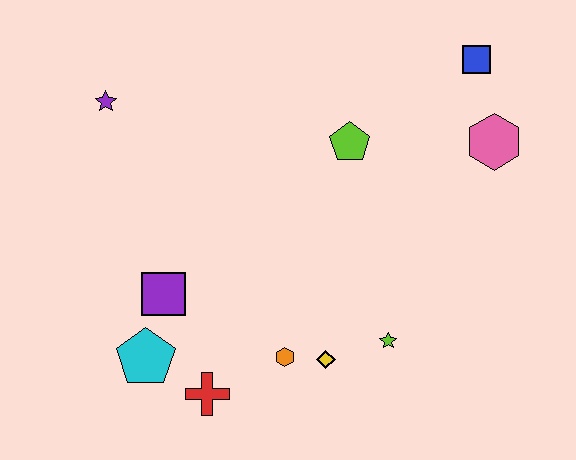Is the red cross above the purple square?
No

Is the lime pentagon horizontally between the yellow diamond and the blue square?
Yes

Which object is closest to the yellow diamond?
The orange hexagon is closest to the yellow diamond.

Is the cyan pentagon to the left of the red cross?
Yes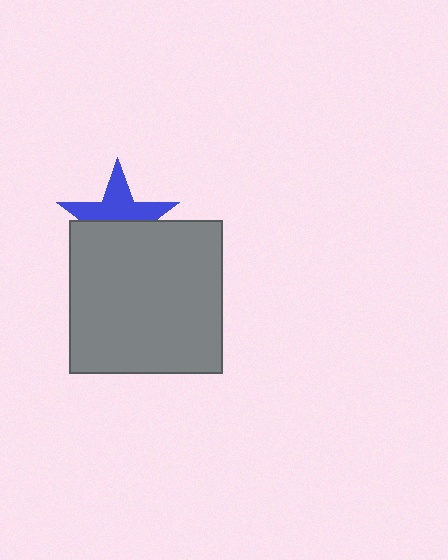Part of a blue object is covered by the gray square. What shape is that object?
It is a star.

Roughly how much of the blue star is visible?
About half of it is visible (roughly 50%).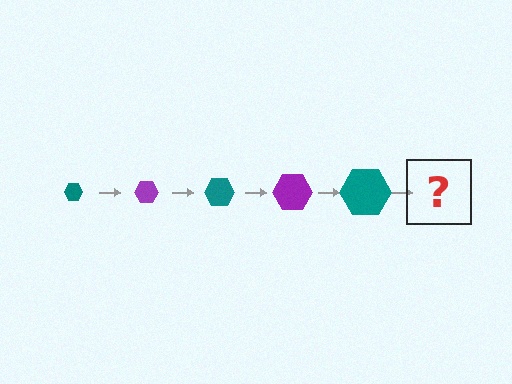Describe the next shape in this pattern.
It should be a purple hexagon, larger than the previous one.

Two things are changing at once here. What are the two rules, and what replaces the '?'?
The two rules are that the hexagon grows larger each step and the color cycles through teal and purple. The '?' should be a purple hexagon, larger than the previous one.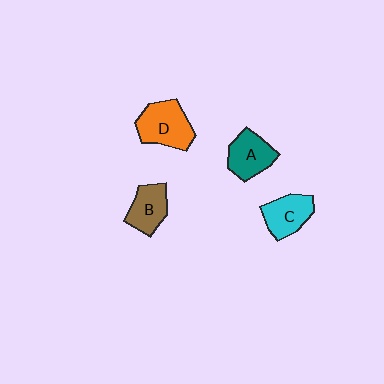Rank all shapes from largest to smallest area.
From largest to smallest: D (orange), A (teal), C (cyan), B (brown).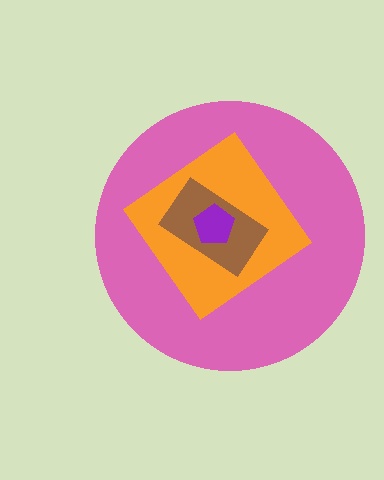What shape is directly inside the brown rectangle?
The purple pentagon.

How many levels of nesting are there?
4.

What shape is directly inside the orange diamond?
The brown rectangle.